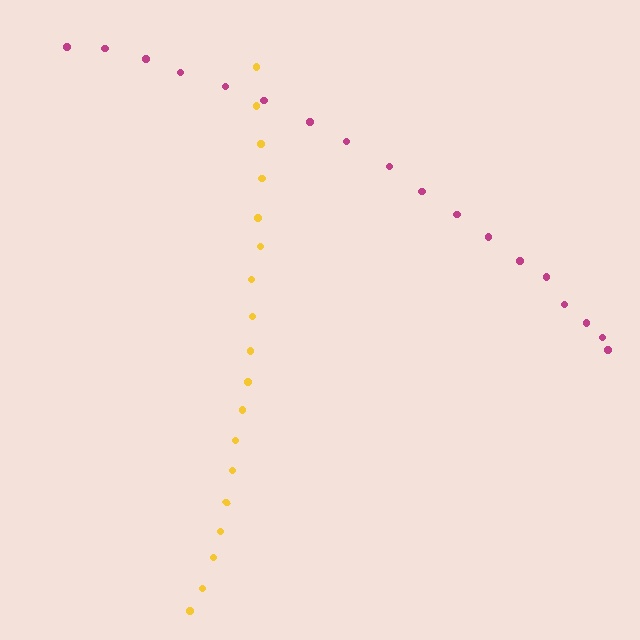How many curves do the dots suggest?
There are 2 distinct paths.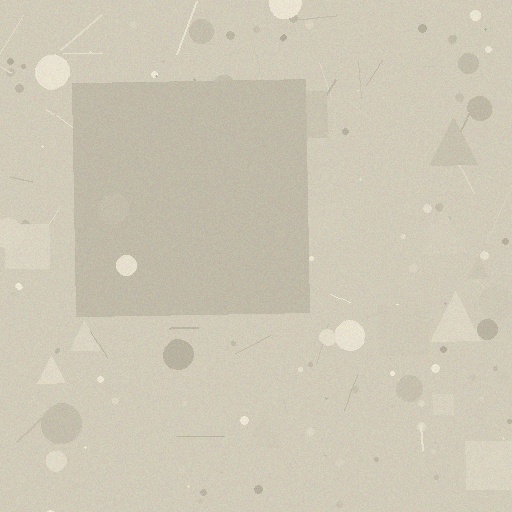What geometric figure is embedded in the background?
A square is embedded in the background.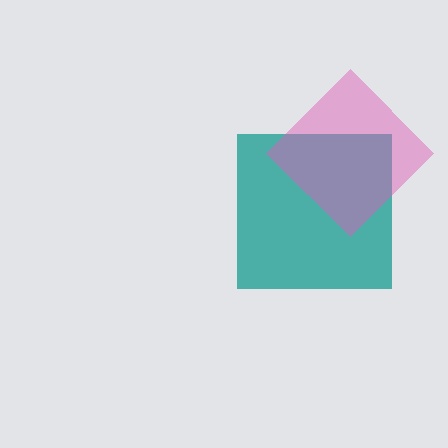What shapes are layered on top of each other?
The layered shapes are: a teal square, a pink diamond.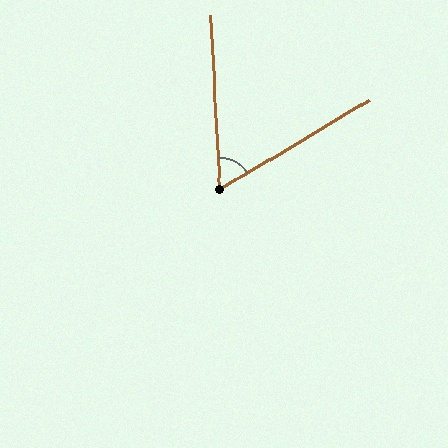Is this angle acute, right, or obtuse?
It is acute.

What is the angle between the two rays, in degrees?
Approximately 62 degrees.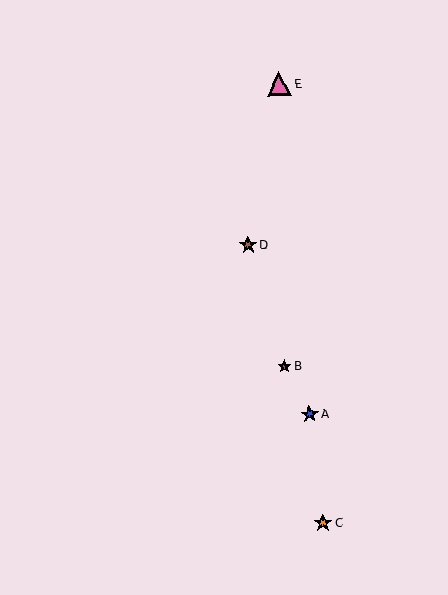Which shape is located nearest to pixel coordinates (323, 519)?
The orange star (labeled C) at (323, 523) is nearest to that location.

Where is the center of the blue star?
The center of the blue star is at (309, 414).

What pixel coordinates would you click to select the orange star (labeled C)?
Click at (323, 523) to select the orange star C.